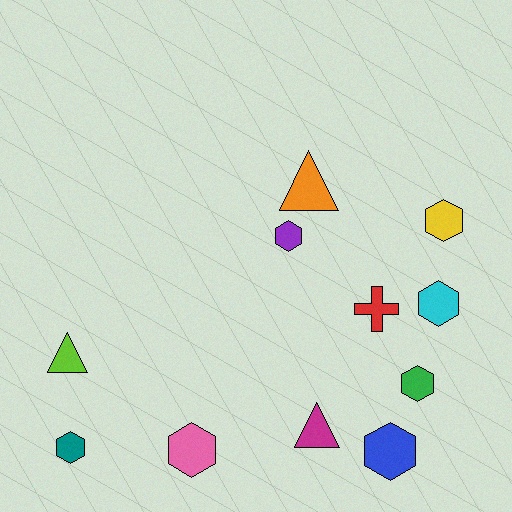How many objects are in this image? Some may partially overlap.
There are 11 objects.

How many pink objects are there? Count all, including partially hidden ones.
There is 1 pink object.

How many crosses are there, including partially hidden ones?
There is 1 cross.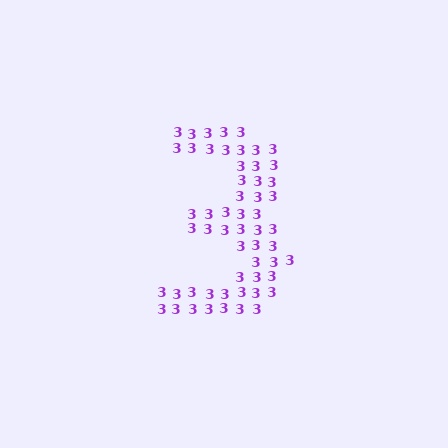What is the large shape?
The large shape is the digit 3.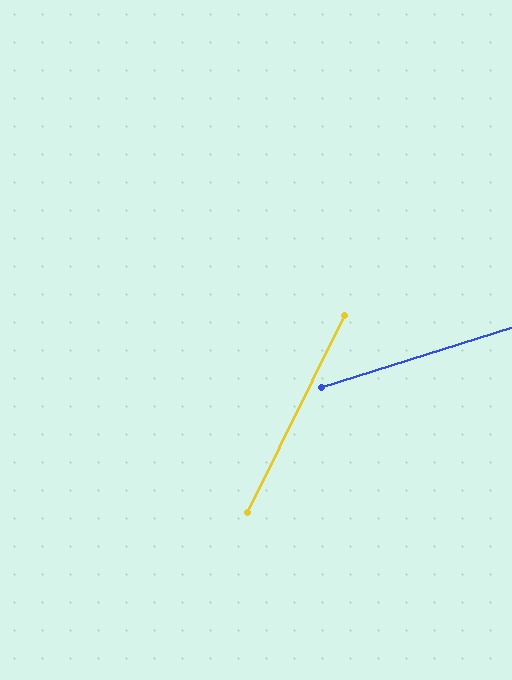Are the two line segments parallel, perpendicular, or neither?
Neither parallel nor perpendicular — they differ by about 46°.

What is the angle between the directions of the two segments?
Approximately 46 degrees.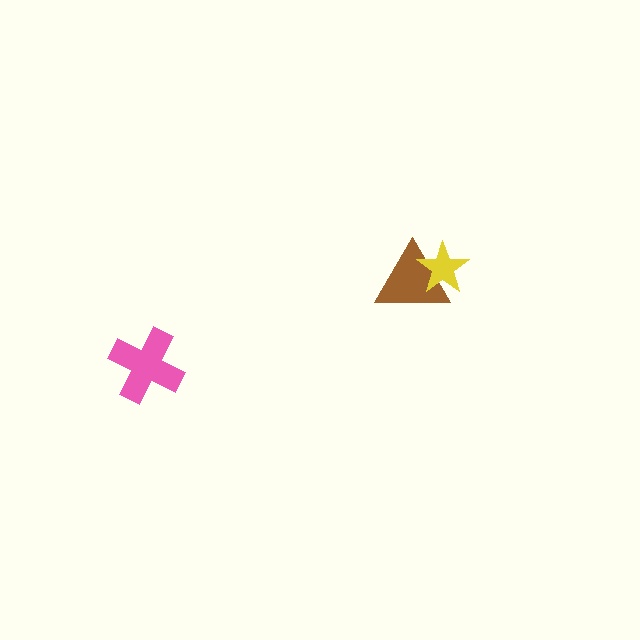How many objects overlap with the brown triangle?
1 object overlaps with the brown triangle.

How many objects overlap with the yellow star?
1 object overlaps with the yellow star.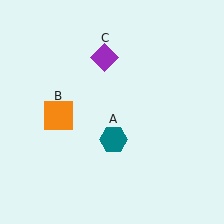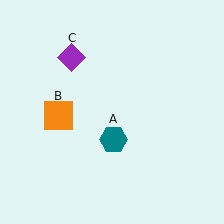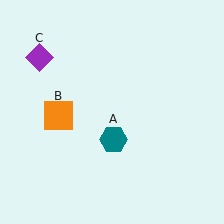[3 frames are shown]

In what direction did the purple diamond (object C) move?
The purple diamond (object C) moved left.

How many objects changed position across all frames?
1 object changed position: purple diamond (object C).